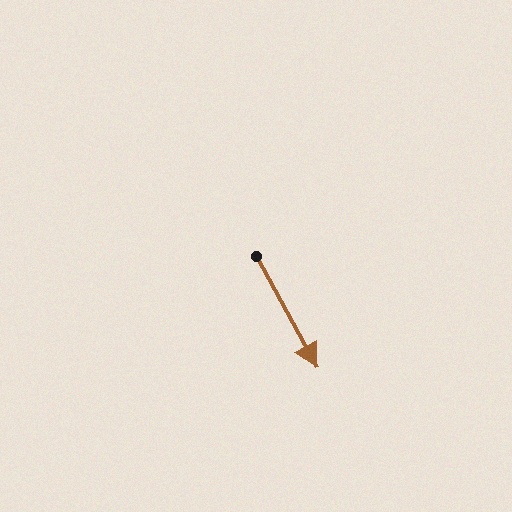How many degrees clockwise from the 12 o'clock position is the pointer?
Approximately 151 degrees.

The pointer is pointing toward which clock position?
Roughly 5 o'clock.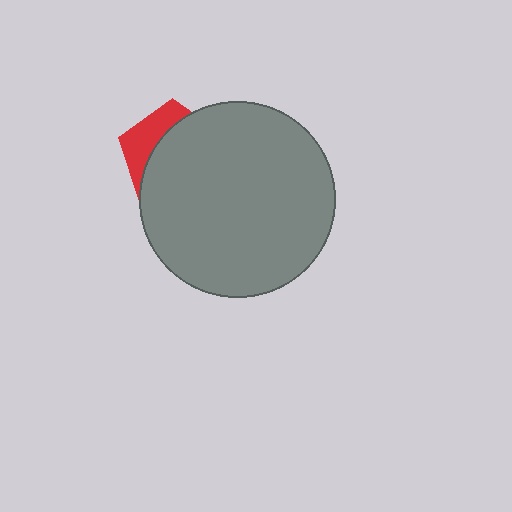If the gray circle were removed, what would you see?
You would see the complete red pentagon.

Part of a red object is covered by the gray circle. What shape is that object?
It is a pentagon.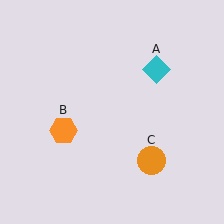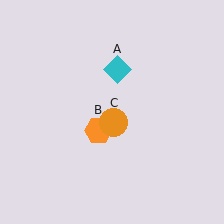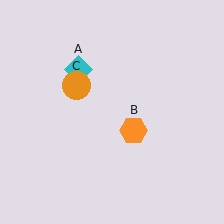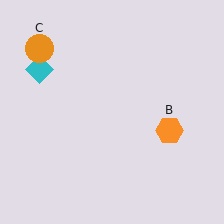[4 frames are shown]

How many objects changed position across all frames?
3 objects changed position: cyan diamond (object A), orange hexagon (object B), orange circle (object C).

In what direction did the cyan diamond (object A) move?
The cyan diamond (object A) moved left.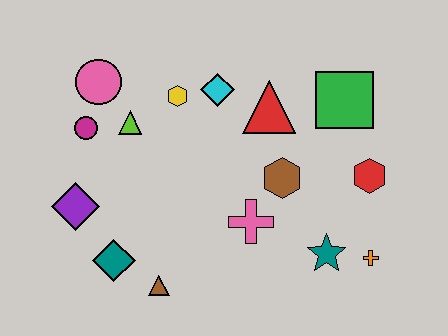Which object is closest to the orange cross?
The teal star is closest to the orange cross.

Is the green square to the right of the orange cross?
No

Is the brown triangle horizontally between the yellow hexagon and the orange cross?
No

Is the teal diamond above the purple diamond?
No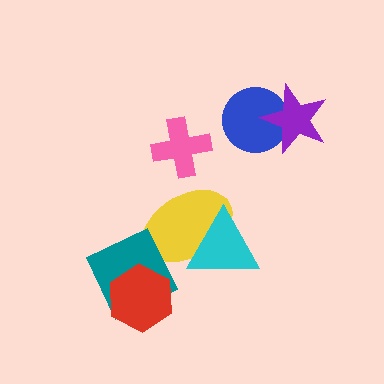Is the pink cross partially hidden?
No, no other shape covers it.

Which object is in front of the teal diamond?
The red hexagon is in front of the teal diamond.